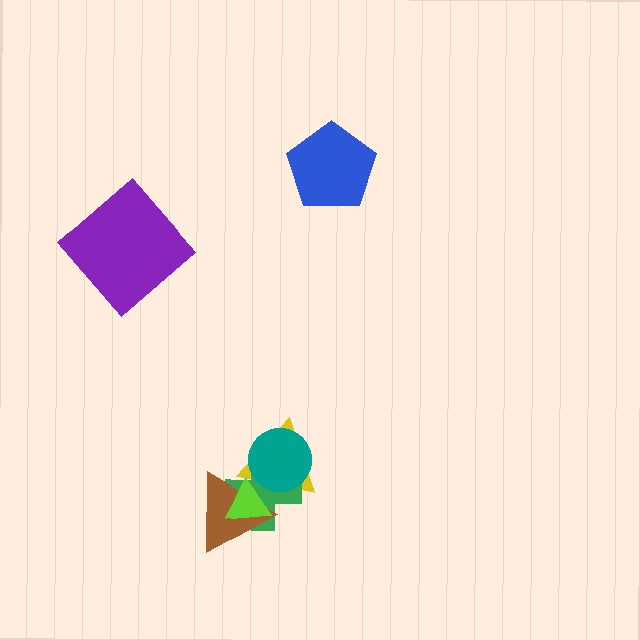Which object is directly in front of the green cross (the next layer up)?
The brown triangle is directly in front of the green cross.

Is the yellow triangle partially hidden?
Yes, it is partially covered by another shape.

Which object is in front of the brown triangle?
The lime triangle is in front of the brown triangle.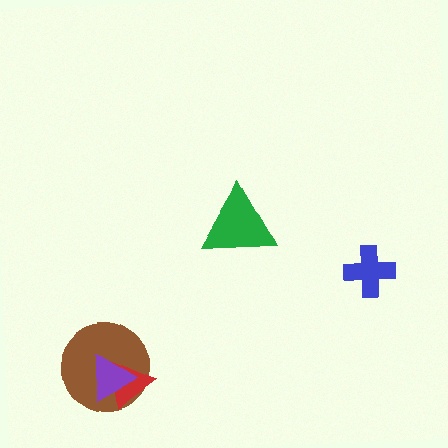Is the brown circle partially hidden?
Yes, it is partially covered by another shape.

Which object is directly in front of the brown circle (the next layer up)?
The red triangle is directly in front of the brown circle.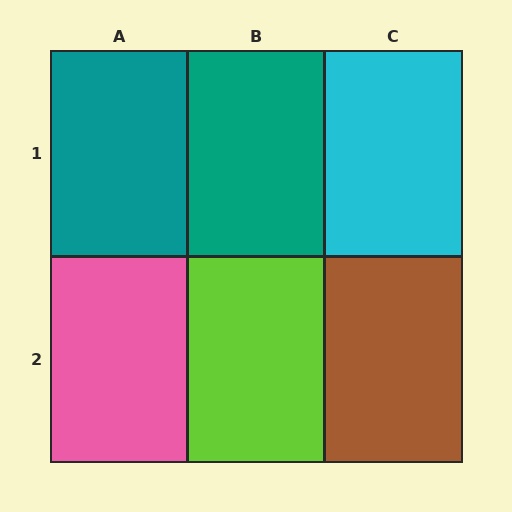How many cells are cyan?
1 cell is cyan.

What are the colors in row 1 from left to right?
Teal, teal, cyan.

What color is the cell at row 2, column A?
Pink.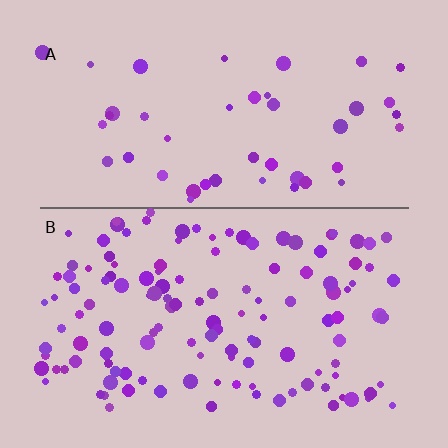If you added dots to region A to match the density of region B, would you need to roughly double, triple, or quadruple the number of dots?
Approximately triple.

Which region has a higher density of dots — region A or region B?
B (the bottom).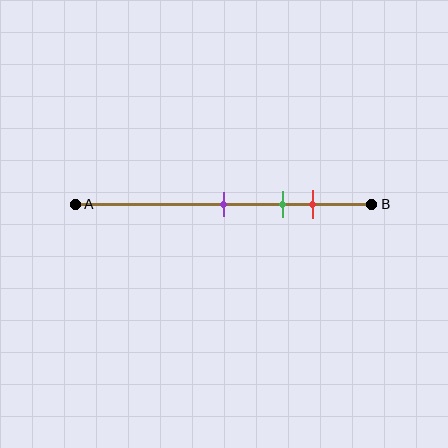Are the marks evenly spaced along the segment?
Yes, the marks are approximately evenly spaced.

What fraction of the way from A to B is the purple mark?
The purple mark is approximately 50% (0.5) of the way from A to B.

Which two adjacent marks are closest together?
The green and red marks are the closest adjacent pair.